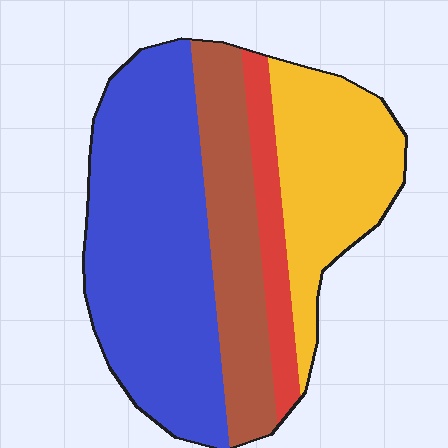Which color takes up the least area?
Red, at roughly 10%.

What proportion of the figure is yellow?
Yellow takes up between a sixth and a third of the figure.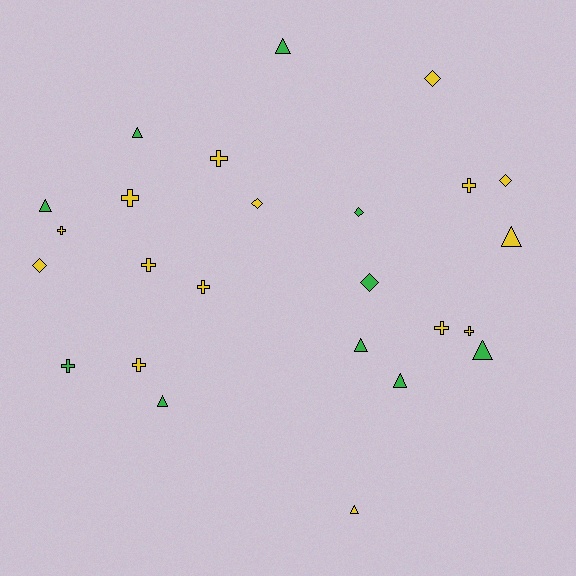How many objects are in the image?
There are 25 objects.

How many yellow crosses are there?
There are 9 yellow crosses.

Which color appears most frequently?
Yellow, with 15 objects.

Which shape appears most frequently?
Cross, with 10 objects.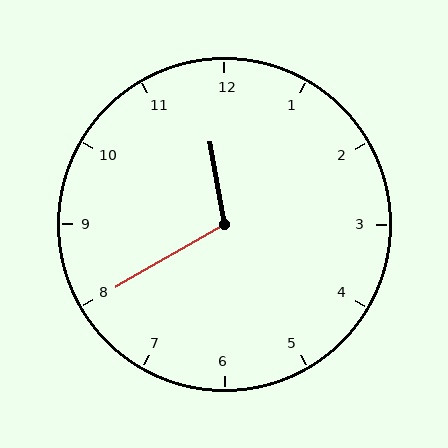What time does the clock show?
11:40.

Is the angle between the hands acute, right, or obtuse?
It is obtuse.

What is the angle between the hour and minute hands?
Approximately 110 degrees.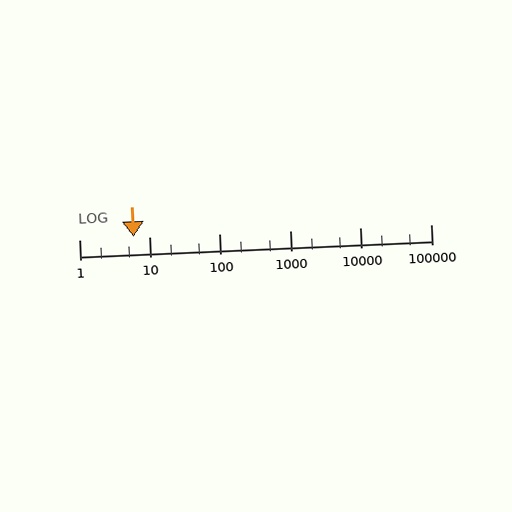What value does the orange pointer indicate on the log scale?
The pointer indicates approximately 6.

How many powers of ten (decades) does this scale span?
The scale spans 5 decades, from 1 to 100000.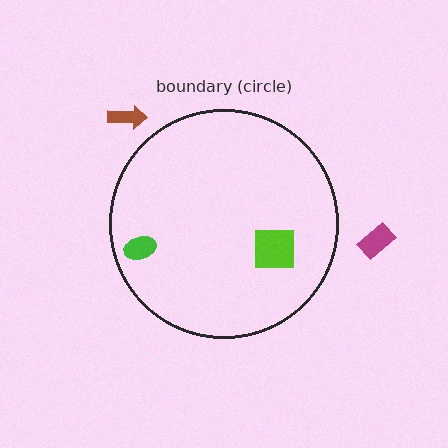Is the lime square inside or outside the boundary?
Inside.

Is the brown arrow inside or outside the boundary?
Outside.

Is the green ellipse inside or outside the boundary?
Inside.